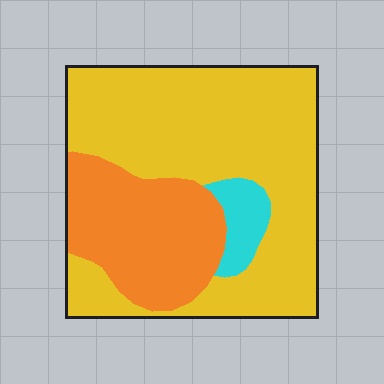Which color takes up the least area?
Cyan, at roughly 5%.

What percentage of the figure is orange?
Orange takes up about one quarter (1/4) of the figure.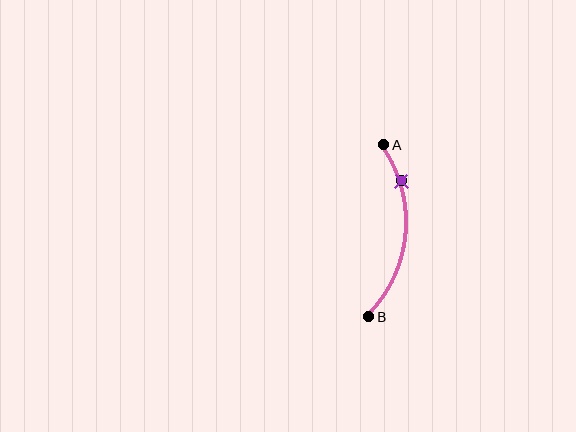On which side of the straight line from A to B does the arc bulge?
The arc bulges to the right of the straight line connecting A and B.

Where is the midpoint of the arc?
The arc midpoint is the point on the curve farthest from the straight line joining A and B. It sits to the right of that line.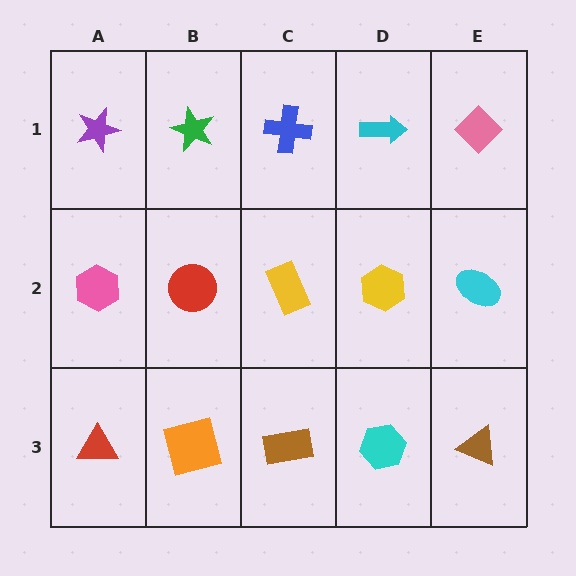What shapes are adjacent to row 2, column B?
A green star (row 1, column B), an orange square (row 3, column B), a pink hexagon (row 2, column A), a yellow rectangle (row 2, column C).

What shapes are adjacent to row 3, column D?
A yellow hexagon (row 2, column D), a brown rectangle (row 3, column C), a brown triangle (row 3, column E).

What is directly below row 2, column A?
A red triangle.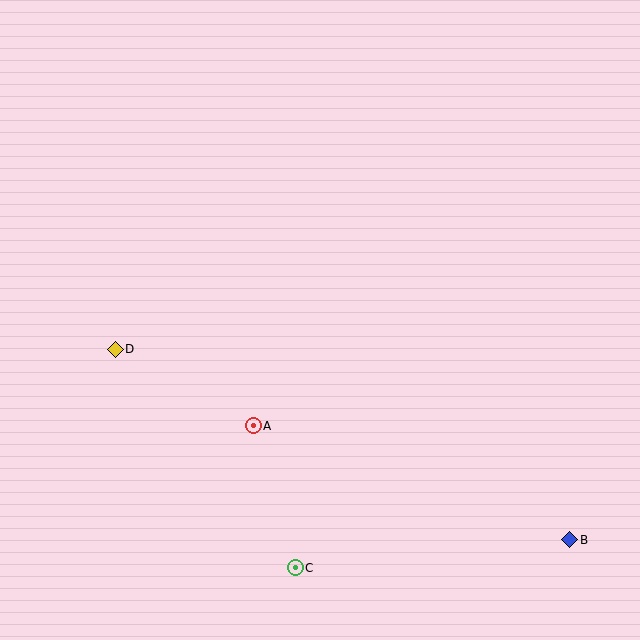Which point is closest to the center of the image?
Point A at (253, 426) is closest to the center.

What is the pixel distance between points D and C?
The distance between D and C is 283 pixels.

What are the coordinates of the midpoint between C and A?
The midpoint between C and A is at (274, 497).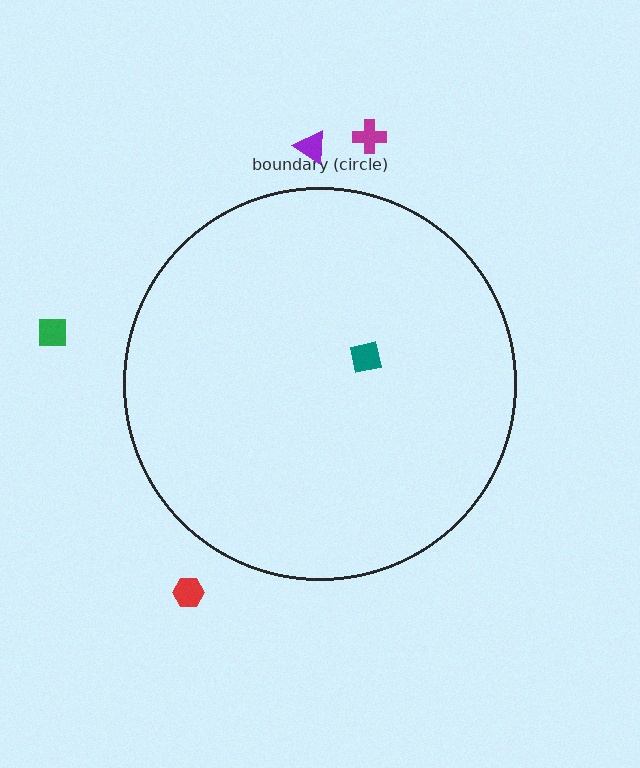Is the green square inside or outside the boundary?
Outside.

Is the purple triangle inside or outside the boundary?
Outside.